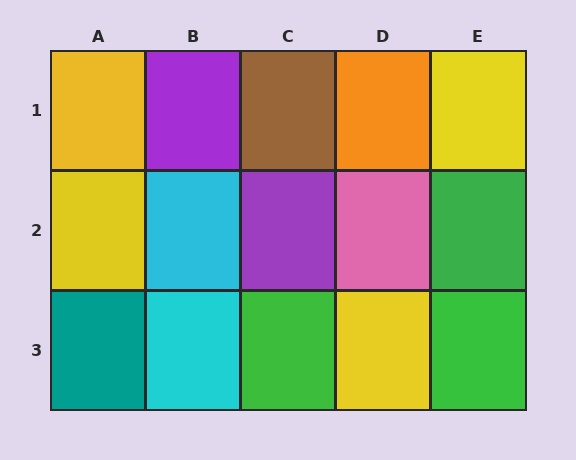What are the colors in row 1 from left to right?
Yellow, purple, brown, orange, yellow.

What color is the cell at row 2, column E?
Green.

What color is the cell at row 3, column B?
Cyan.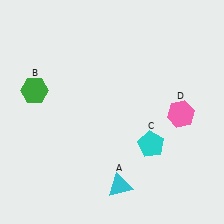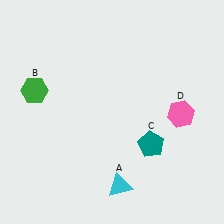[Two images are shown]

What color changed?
The pentagon (C) changed from cyan in Image 1 to teal in Image 2.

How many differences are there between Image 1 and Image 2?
There is 1 difference between the two images.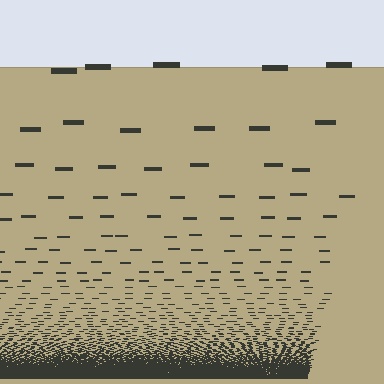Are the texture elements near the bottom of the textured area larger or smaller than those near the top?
Smaller. The gradient is inverted — elements near the bottom are smaller and denser.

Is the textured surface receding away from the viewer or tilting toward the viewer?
The surface appears to tilt toward the viewer. Texture elements get larger and sparser toward the top.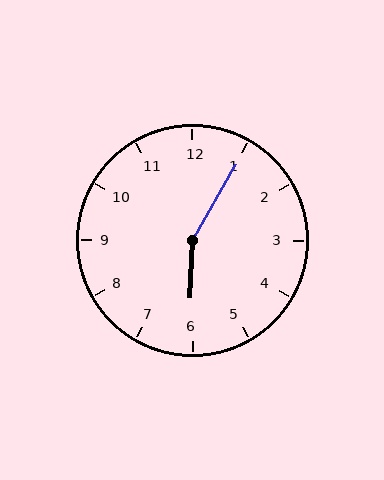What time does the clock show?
6:05.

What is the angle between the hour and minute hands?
Approximately 152 degrees.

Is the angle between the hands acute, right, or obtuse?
It is obtuse.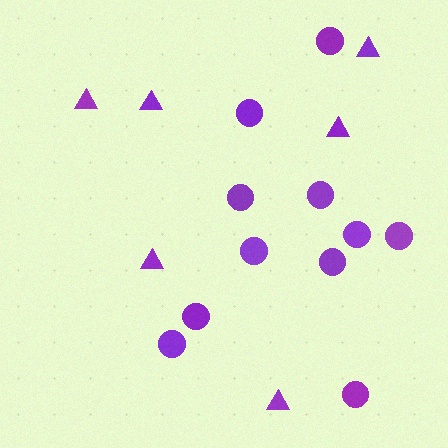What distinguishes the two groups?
There are 2 groups: one group of triangles (6) and one group of circles (11).